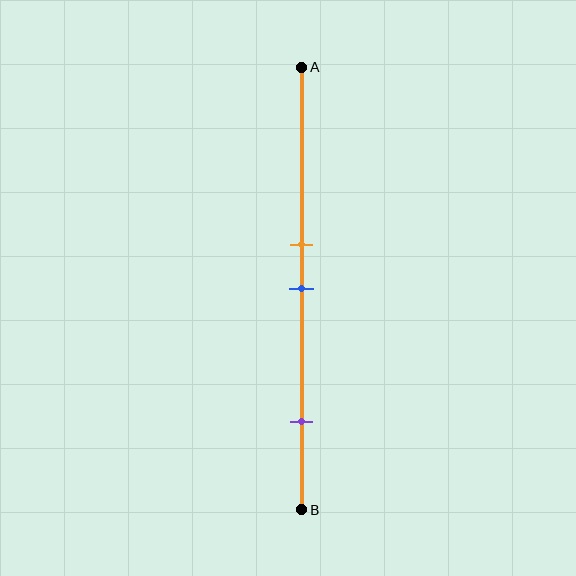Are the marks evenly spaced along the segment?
No, the marks are not evenly spaced.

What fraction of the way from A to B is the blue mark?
The blue mark is approximately 50% (0.5) of the way from A to B.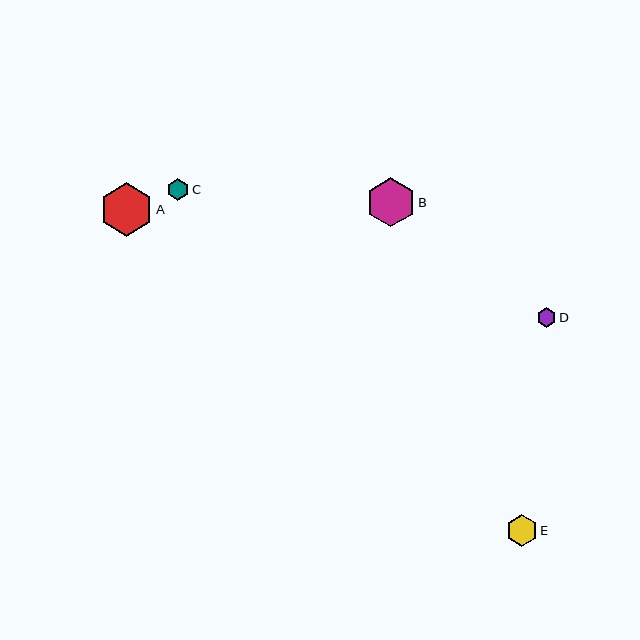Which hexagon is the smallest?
Hexagon D is the smallest with a size of approximately 20 pixels.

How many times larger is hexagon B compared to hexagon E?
Hexagon B is approximately 1.6 times the size of hexagon E.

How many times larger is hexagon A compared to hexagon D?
Hexagon A is approximately 2.8 times the size of hexagon D.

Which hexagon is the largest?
Hexagon A is the largest with a size of approximately 54 pixels.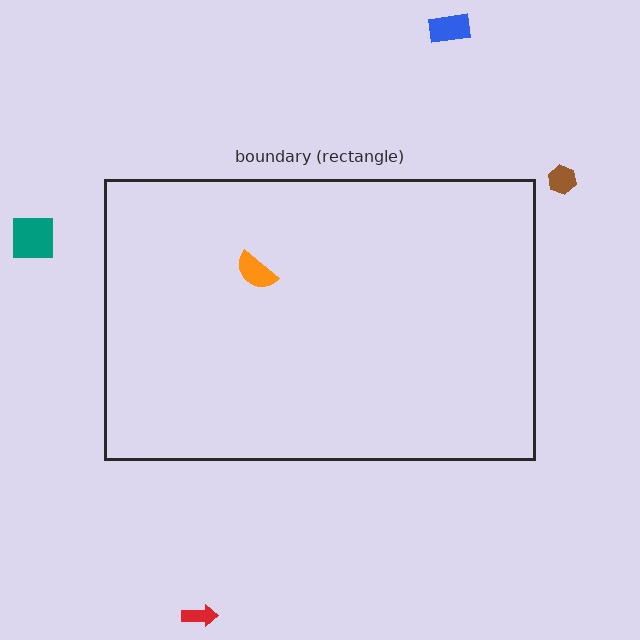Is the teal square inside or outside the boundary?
Outside.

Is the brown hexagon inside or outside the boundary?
Outside.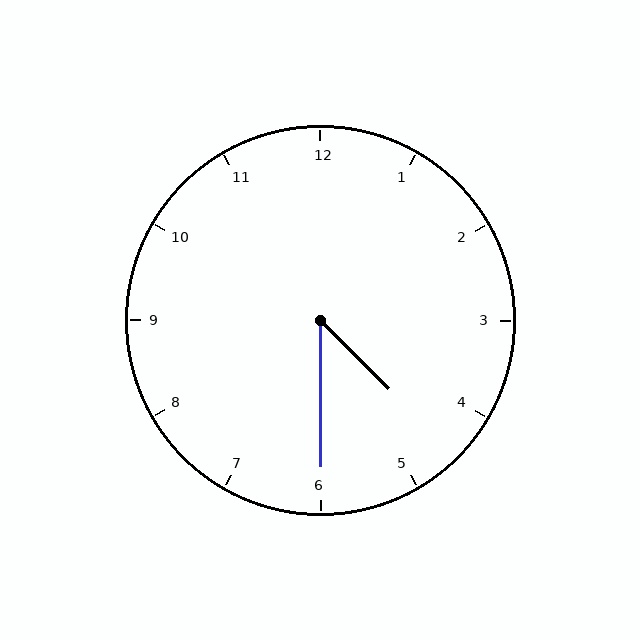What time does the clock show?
4:30.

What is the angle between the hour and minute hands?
Approximately 45 degrees.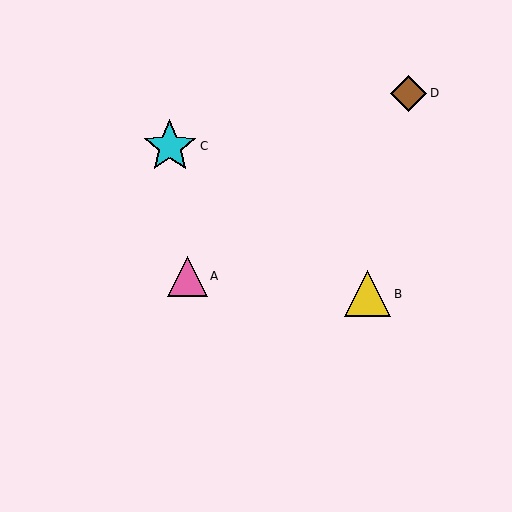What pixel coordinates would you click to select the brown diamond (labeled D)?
Click at (409, 94) to select the brown diamond D.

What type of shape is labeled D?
Shape D is a brown diamond.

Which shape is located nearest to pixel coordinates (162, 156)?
The cyan star (labeled C) at (170, 147) is nearest to that location.